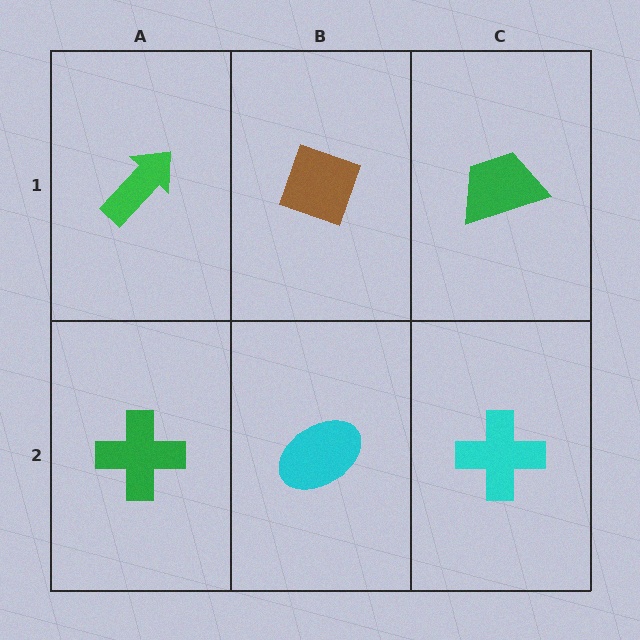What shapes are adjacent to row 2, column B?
A brown diamond (row 1, column B), a green cross (row 2, column A), a cyan cross (row 2, column C).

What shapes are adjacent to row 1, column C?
A cyan cross (row 2, column C), a brown diamond (row 1, column B).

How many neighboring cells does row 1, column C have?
2.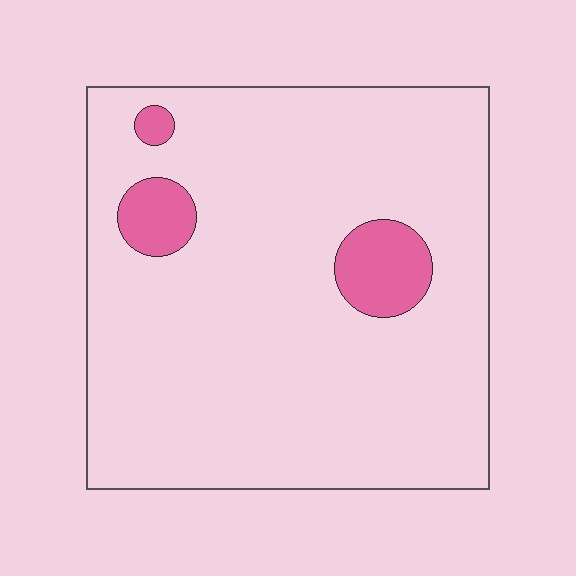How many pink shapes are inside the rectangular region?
3.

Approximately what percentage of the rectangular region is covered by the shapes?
Approximately 10%.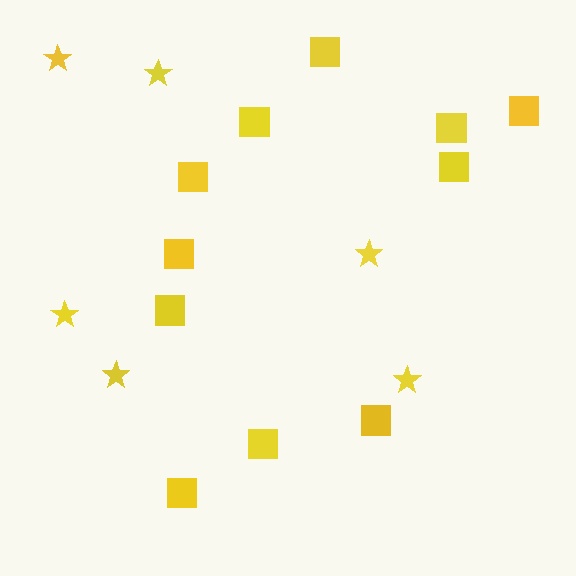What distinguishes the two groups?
There are 2 groups: one group of stars (6) and one group of squares (11).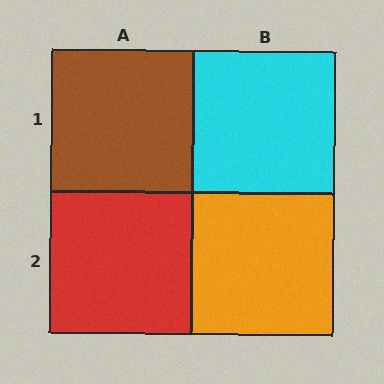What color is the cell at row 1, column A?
Brown.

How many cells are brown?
1 cell is brown.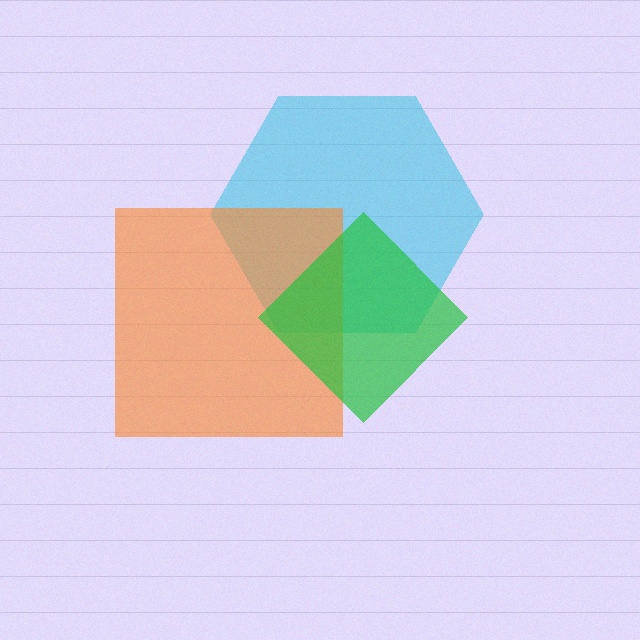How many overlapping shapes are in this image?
There are 3 overlapping shapes in the image.